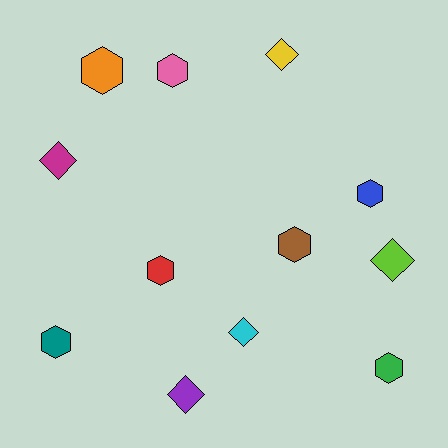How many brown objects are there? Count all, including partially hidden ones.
There is 1 brown object.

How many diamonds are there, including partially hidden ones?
There are 5 diamonds.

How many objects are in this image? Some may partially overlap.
There are 12 objects.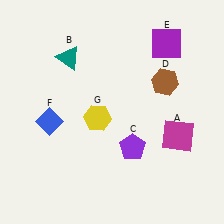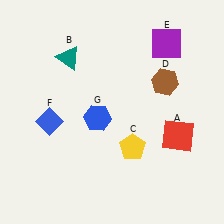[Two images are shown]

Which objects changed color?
A changed from magenta to red. C changed from purple to yellow. G changed from yellow to blue.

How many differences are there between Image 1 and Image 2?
There are 3 differences between the two images.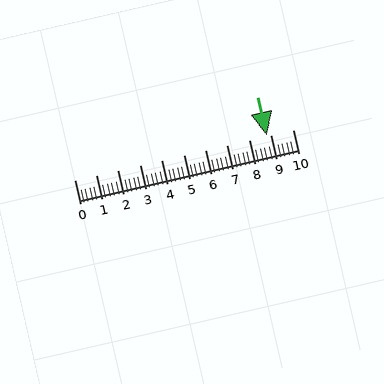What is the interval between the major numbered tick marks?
The major tick marks are spaced 1 units apart.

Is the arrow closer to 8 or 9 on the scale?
The arrow is closer to 9.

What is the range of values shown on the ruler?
The ruler shows values from 0 to 10.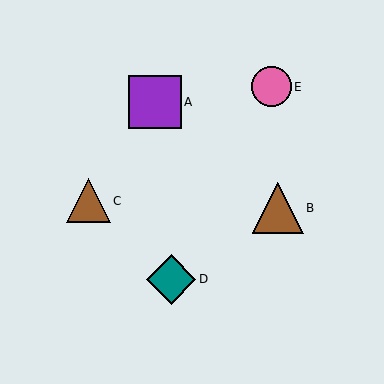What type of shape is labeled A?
Shape A is a purple square.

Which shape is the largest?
The purple square (labeled A) is the largest.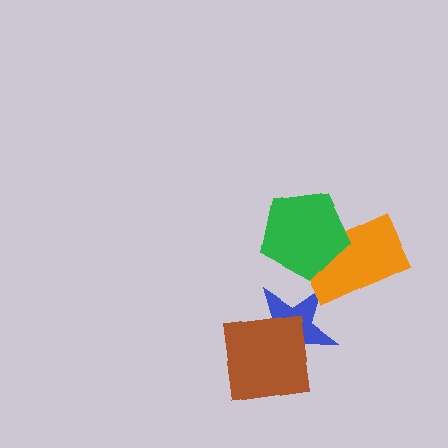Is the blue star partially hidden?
Yes, it is partially covered by another shape.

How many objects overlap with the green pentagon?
1 object overlaps with the green pentagon.